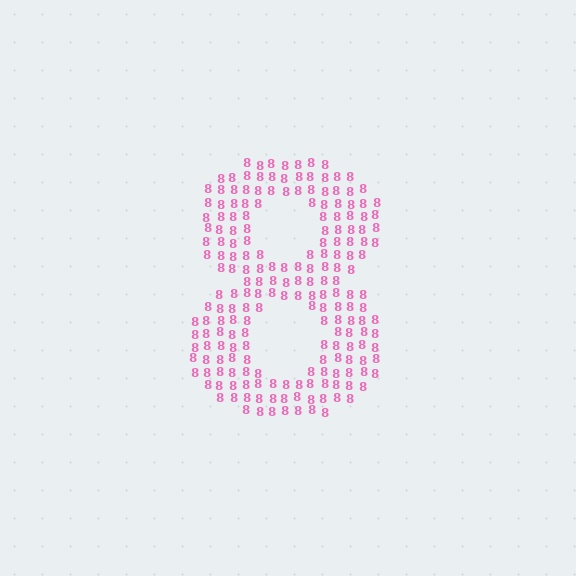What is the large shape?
The large shape is the digit 8.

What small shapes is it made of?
It is made of small digit 8's.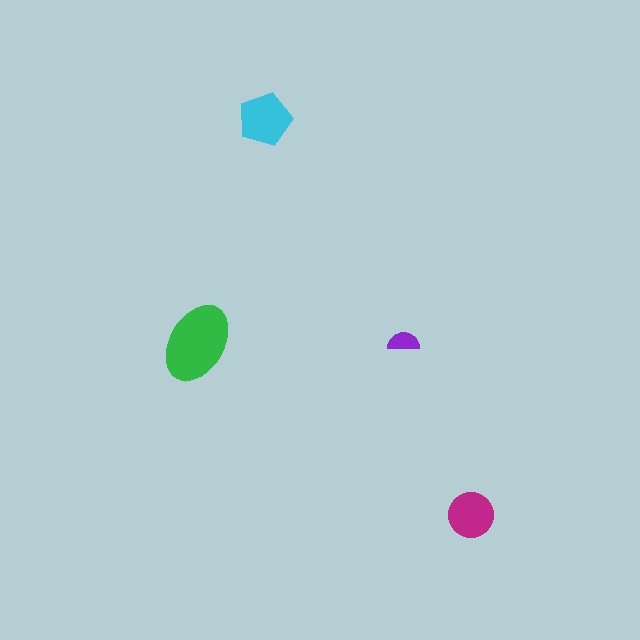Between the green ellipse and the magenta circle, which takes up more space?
The green ellipse.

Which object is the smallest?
The purple semicircle.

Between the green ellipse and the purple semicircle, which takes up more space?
The green ellipse.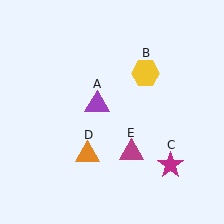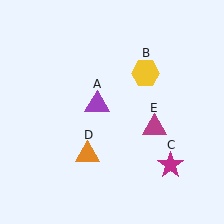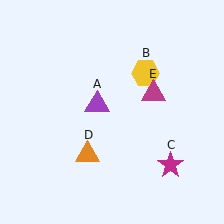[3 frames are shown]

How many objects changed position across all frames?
1 object changed position: magenta triangle (object E).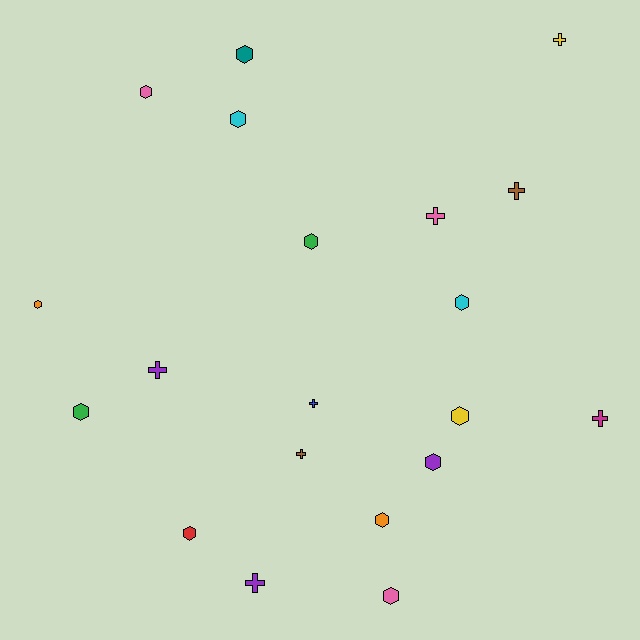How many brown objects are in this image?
There are 2 brown objects.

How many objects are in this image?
There are 20 objects.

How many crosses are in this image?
There are 8 crosses.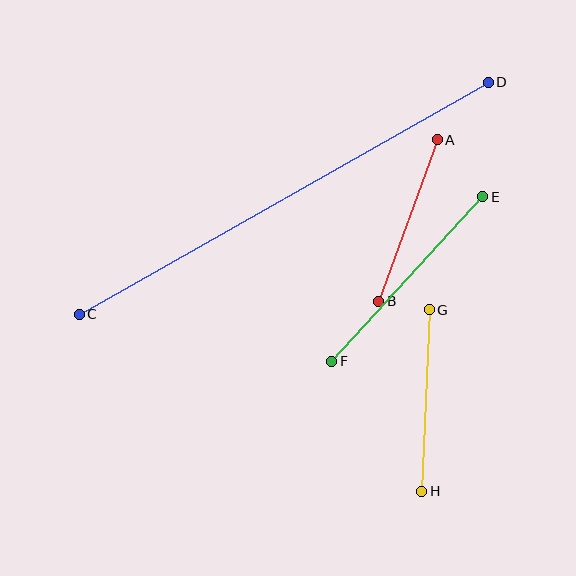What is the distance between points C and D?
The distance is approximately 470 pixels.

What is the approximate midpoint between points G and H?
The midpoint is at approximately (425, 401) pixels.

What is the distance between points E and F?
The distance is approximately 224 pixels.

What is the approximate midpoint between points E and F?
The midpoint is at approximately (407, 279) pixels.